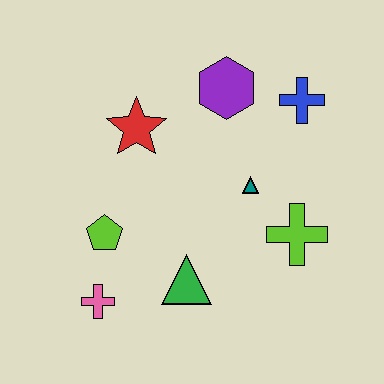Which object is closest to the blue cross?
The purple hexagon is closest to the blue cross.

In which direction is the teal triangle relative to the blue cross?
The teal triangle is below the blue cross.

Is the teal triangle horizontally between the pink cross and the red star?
No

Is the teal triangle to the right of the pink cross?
Yes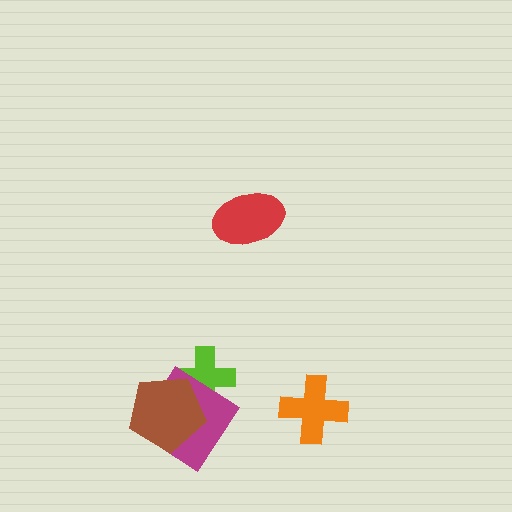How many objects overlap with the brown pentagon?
2 objects overlap with the brown pentagon.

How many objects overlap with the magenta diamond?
2 objects overlap with the magenta diamond.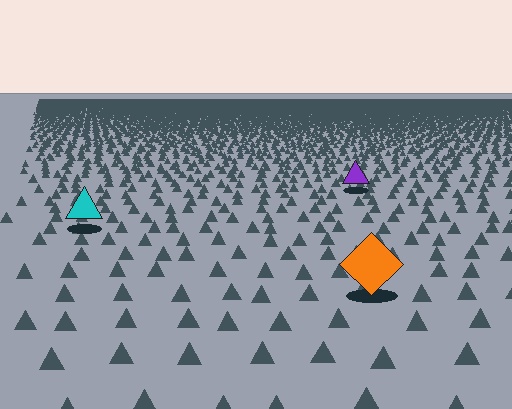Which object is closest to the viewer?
The orange diamond is closest. The texture marks near it are larger and more spread out.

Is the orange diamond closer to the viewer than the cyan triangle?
Yes. The orange diamond is closer — you can tell from the texture gradient: the ground texture is coarser near it.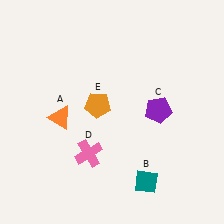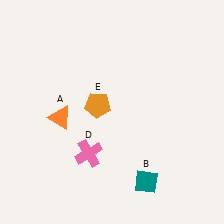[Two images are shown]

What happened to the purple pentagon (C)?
The purple pentagon (C) was removed in Image 2. It was in the top-right area of Image 1.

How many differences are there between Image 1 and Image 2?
There is 1 difference between the two images.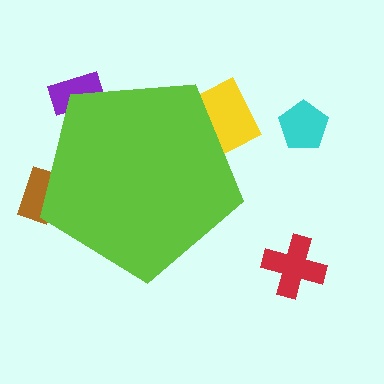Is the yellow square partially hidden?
Yes, the yellow square is partially hidden behind the lime pentagon.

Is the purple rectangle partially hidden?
Yes, the purple rectangle is partially hidden behind the lime pentagon.